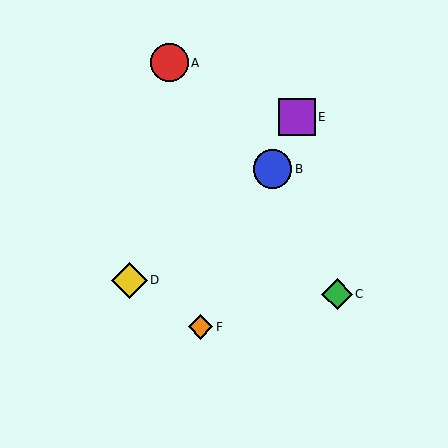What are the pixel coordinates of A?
Object A is at (169, 63).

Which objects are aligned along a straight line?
Objects B, E, F are aligned along a straight line.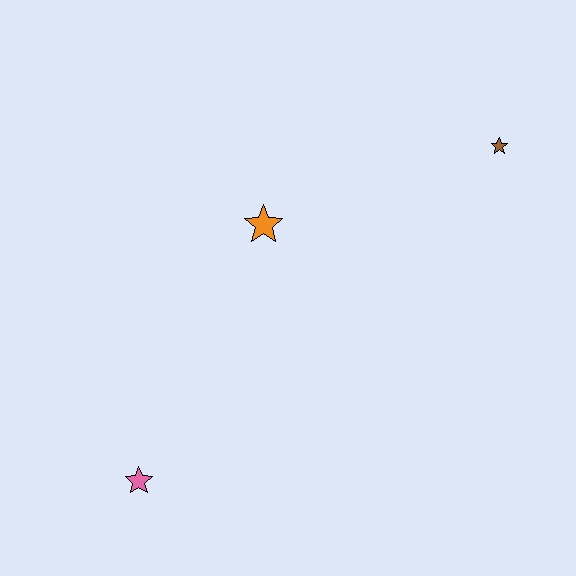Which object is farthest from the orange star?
The pink star is farthest from the orange star.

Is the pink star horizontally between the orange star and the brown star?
No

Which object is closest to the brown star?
The orange star is closest to the brown star.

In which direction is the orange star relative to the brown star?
The orange star is to the left of the brown star.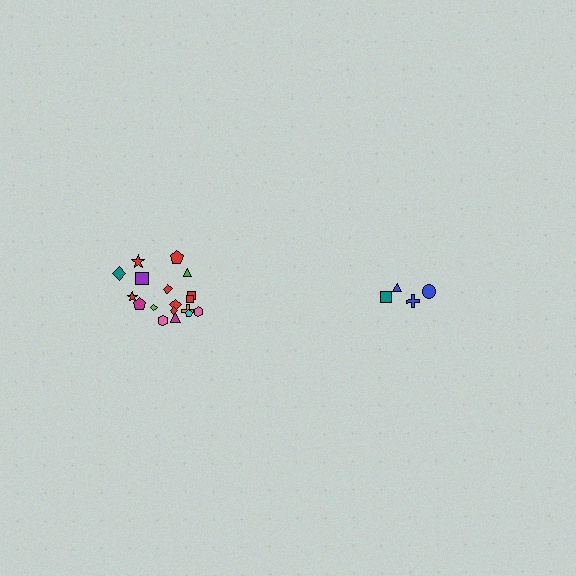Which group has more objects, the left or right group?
The left group.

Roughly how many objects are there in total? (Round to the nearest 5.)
Roughly 20 objects in total.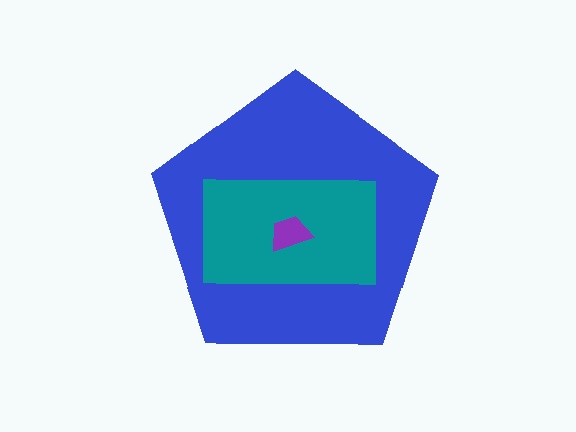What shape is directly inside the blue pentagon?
The teal rectangle.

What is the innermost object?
The purple trapezoid.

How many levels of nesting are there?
3.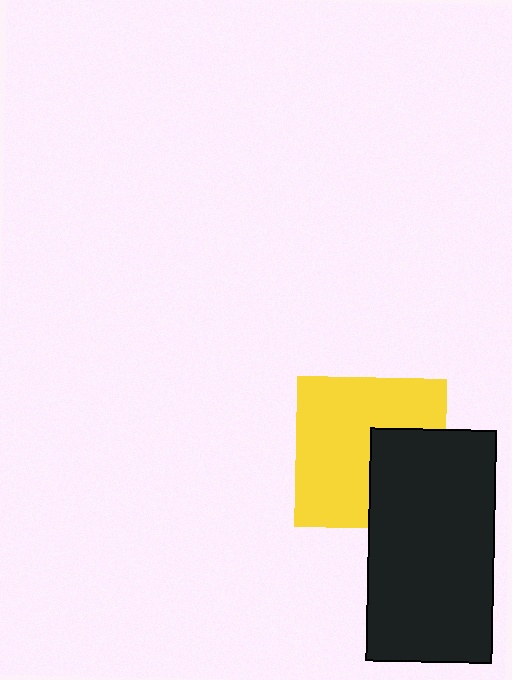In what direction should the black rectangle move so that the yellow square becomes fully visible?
The black rectangle should move right. That is the shortest direction to clear the overlap and leave the yellow square fully visible.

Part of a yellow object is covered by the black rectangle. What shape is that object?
It is a square.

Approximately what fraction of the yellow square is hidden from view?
Roughly 34% of the yellow square is hidden behind the black rectangle.